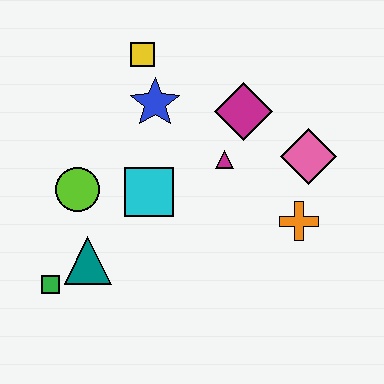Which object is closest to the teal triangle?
The green square is closest to the teal triangle.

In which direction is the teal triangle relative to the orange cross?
The teal triangle is to the left of the orange cross.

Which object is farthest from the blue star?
The green square is farthest from the blue star.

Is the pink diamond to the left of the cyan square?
No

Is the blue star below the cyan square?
No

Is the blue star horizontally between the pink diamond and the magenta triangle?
No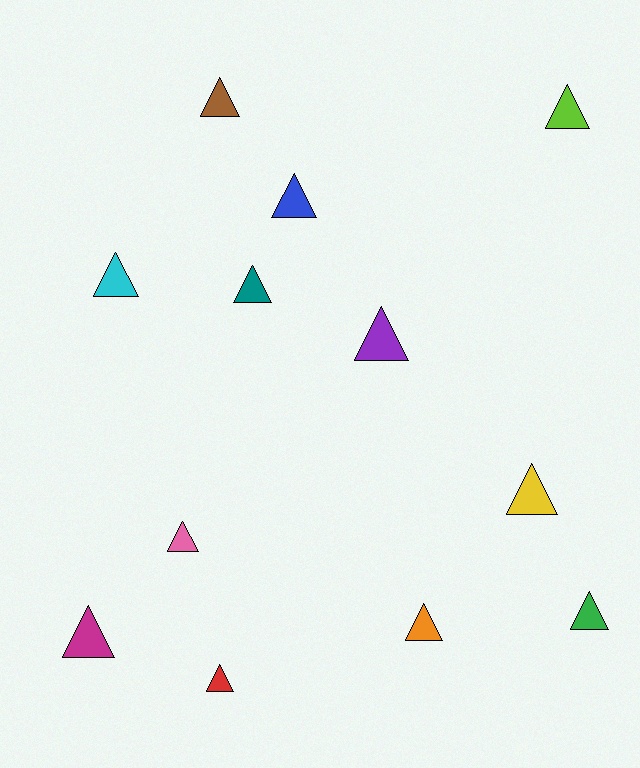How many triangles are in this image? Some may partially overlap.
There are 12 triangles.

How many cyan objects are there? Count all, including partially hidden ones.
There is 1 cyan object.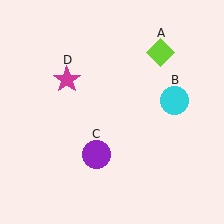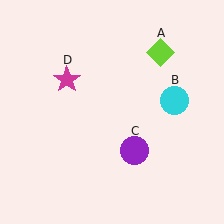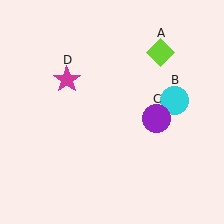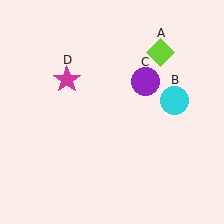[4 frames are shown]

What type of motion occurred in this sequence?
The purple circle (object C) rotated counterclockwise around the center of the scene.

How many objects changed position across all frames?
1 object changed position: purple circle (object C).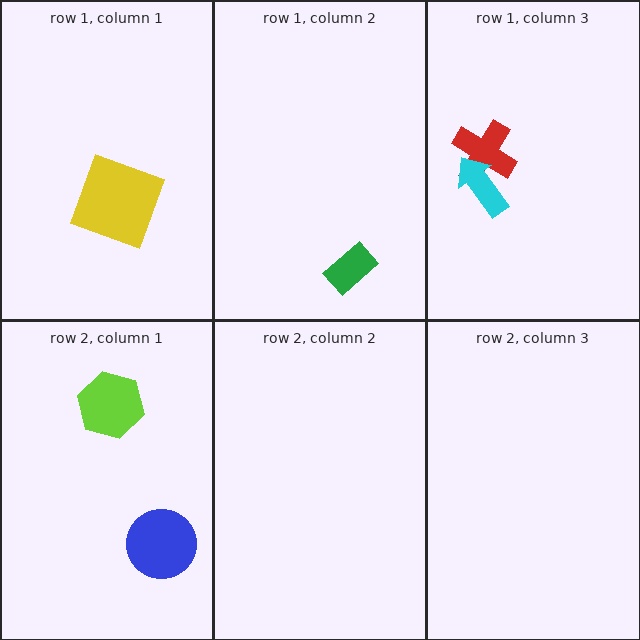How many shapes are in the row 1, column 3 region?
2.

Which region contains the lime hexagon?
The row 2, column 1 region.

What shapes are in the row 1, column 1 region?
The yellow square.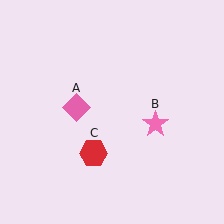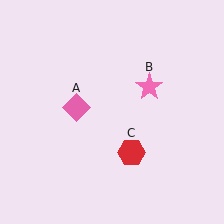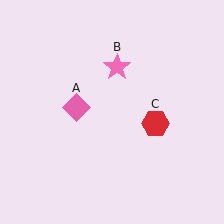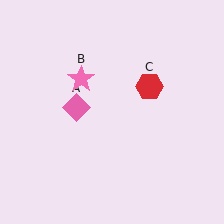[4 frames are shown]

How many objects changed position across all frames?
2 objects changed position: pink star (object B), red hexagon (object C).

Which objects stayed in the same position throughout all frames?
Pink diamond (object A) remained stationary.